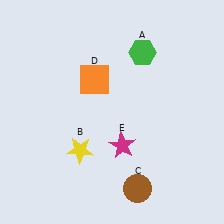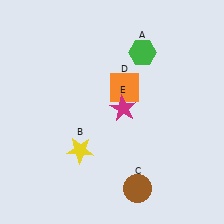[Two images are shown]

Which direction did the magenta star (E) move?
The magenta star (E) moved up.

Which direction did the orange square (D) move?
The orange square (D) moved right.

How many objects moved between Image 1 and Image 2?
2 objects moved between the two images.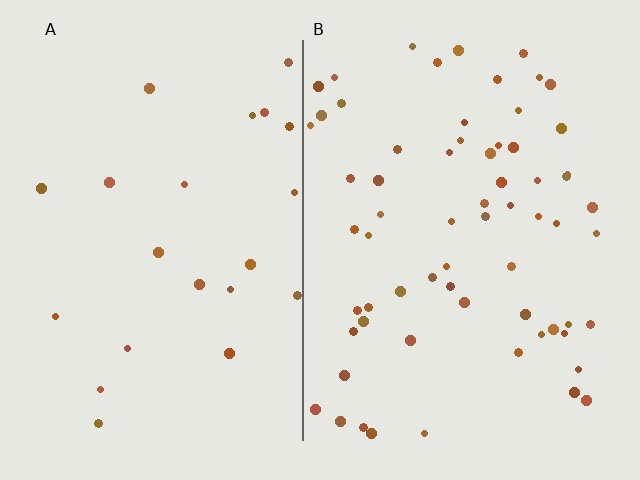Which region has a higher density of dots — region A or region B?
B (the right).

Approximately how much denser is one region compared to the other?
Approximately 3.0× — region B over region A.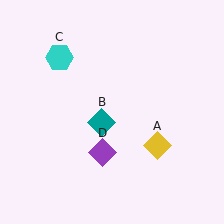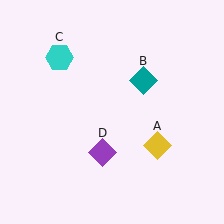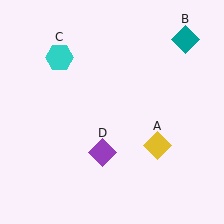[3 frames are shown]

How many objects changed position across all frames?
1 object changed position: teal diamond (object B).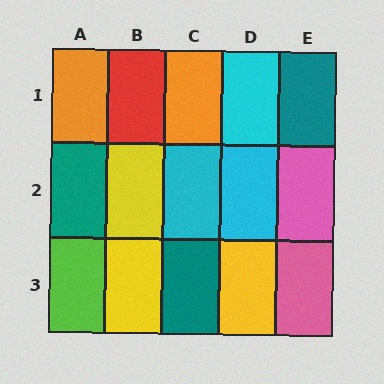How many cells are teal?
3 cells are teal.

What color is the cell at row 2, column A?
Teal.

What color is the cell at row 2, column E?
Pink.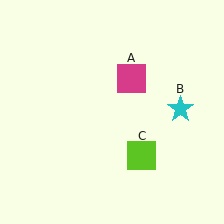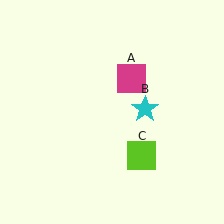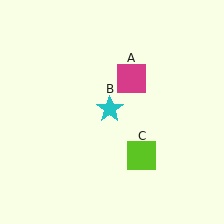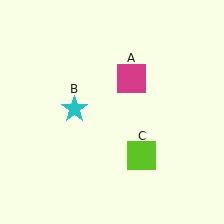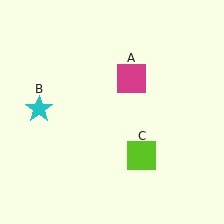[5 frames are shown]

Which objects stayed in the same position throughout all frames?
Magenta square (object A) and lime square (object C) remained stationary.